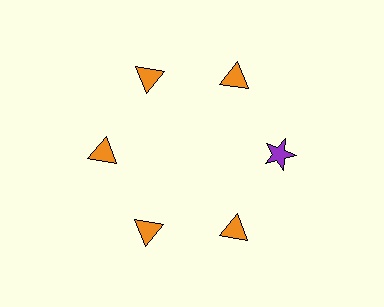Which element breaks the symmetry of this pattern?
The purple star at roughly the 3 o'clock position breaks the symmetry. All other shapes are orange triangles.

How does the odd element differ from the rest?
It differs in both color (purple instead of orange) and shape (star instead of triangle).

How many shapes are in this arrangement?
There are 6 shapes arranged in a ring pattern.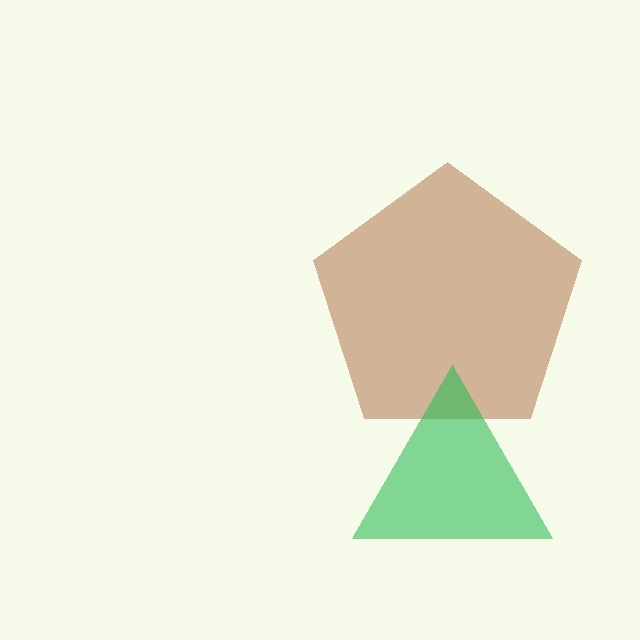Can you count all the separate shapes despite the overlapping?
Yes, there are 2 separate shapes.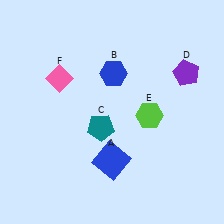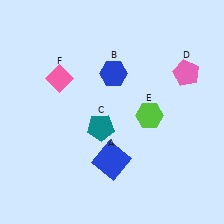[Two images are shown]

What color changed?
The pentagon (D) changed from purple in Image 1 to pink in Image 2.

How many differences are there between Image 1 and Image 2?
There is 1 difference between the two images.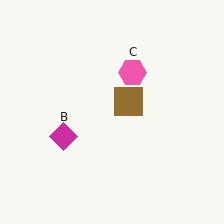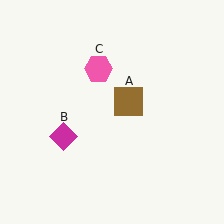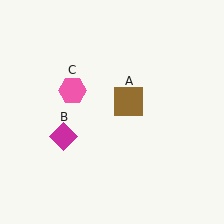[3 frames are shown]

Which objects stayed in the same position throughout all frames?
Brown square (object A) and magenta diamond (object B) remained stationary.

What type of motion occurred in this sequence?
The pink hexagon (object C) rotated counterclockwise around the center of the scene.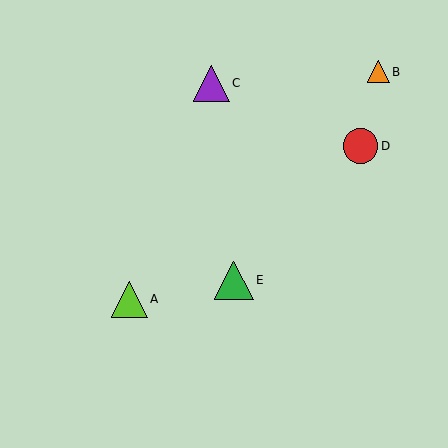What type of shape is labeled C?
Shape C is a purple triangle.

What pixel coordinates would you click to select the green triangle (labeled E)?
Click at (234, 280) to select the green triangle E.